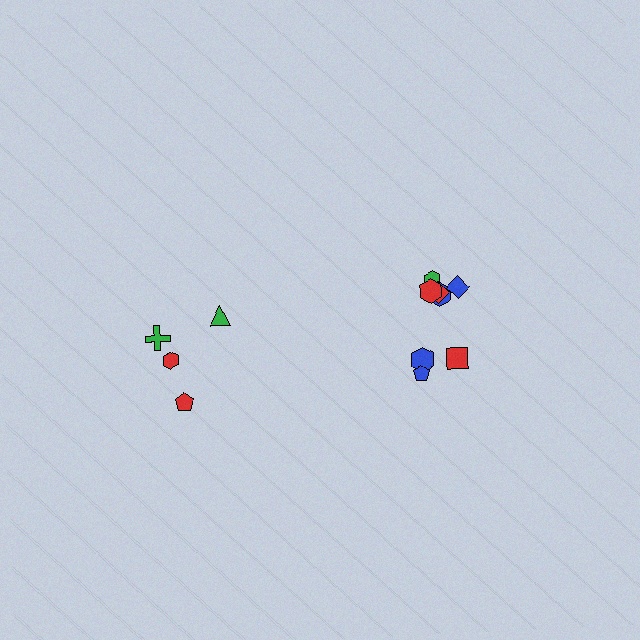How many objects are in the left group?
There are 4 objects.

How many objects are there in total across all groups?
There are 12 objects.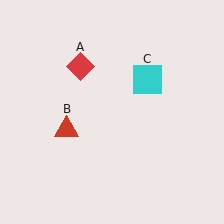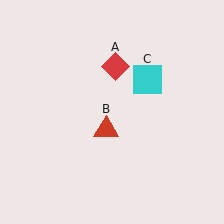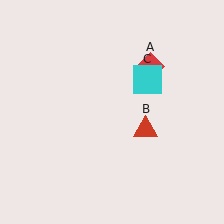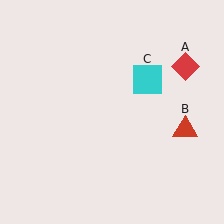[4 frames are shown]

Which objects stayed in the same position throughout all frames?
Cyan square (object C) remained stationary.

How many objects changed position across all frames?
2 objects changed position: red diamond (object A), red triangle (object B).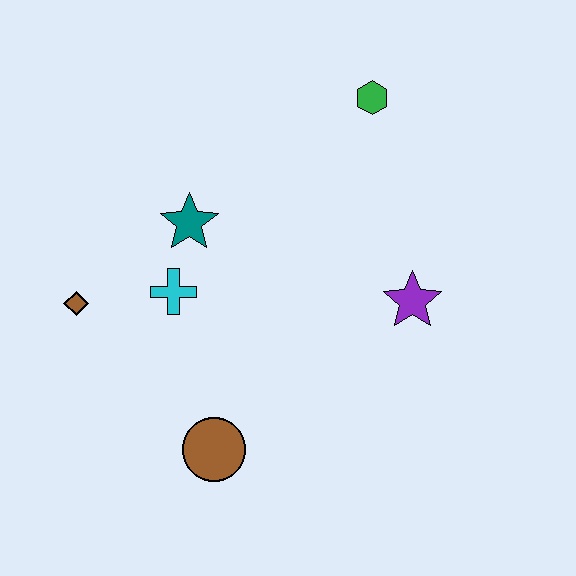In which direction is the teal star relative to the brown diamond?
The teal star is to the right of the brown diamond.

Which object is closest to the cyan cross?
The teal star is closest to the cyan cross.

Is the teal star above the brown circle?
Yes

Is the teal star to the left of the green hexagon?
Yes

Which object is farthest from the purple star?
The brown diamond is farthest from the purple star.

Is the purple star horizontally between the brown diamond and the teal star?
No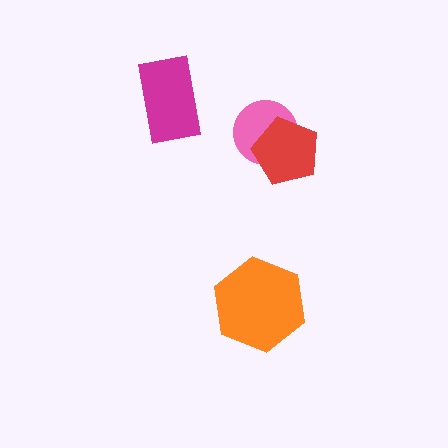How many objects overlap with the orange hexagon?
0 objects overlap with the orange hexagon.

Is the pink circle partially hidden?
Yes, it is partially covered by another shape.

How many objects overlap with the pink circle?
1 object overlaps with the pink circle.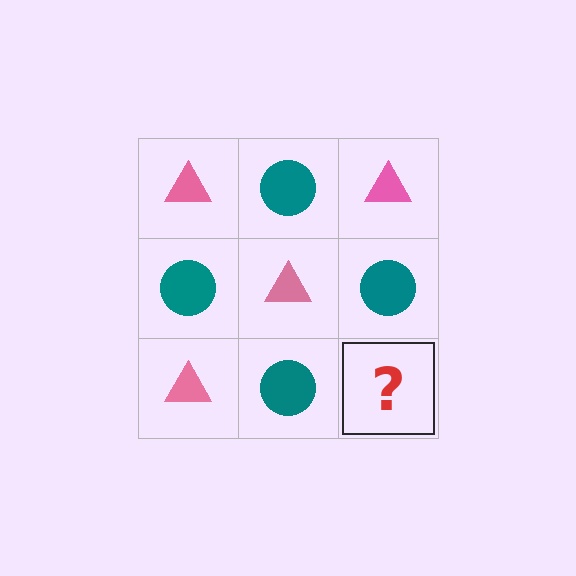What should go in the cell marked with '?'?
The missing cell should contain a pink triangle.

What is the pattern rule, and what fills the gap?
The rule is that it alternates pink triangle and teal circle in a checkerboard pattern. The gap should be filled with a pink triangle.